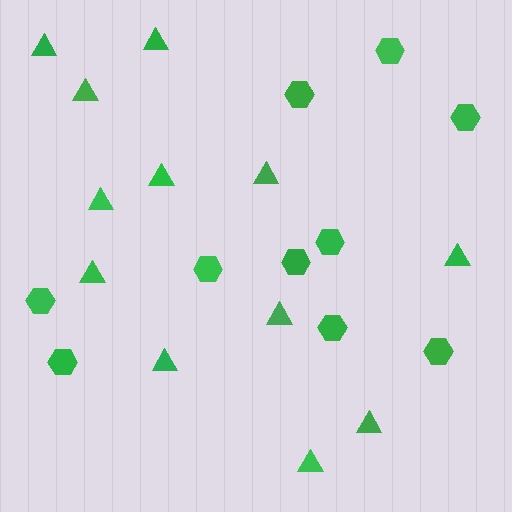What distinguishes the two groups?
There are 2 groups: one group of hexagons (10) and one group of triangles (12).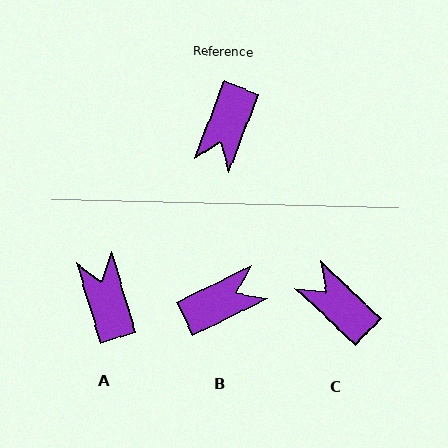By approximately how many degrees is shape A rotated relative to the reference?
Approximately 142 degrees clockwise.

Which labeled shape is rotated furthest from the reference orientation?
A, about 142 degrees away.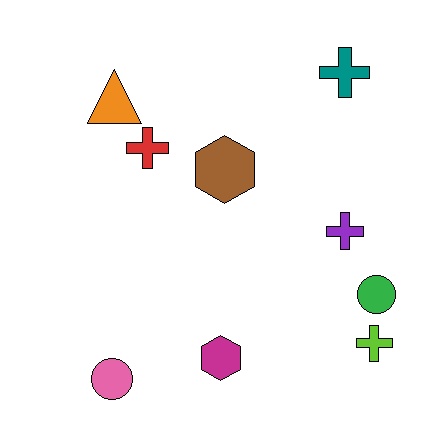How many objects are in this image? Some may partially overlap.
There are 9 objects.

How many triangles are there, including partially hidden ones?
There is 1 triangle.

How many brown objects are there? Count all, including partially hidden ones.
There is 1 brown object.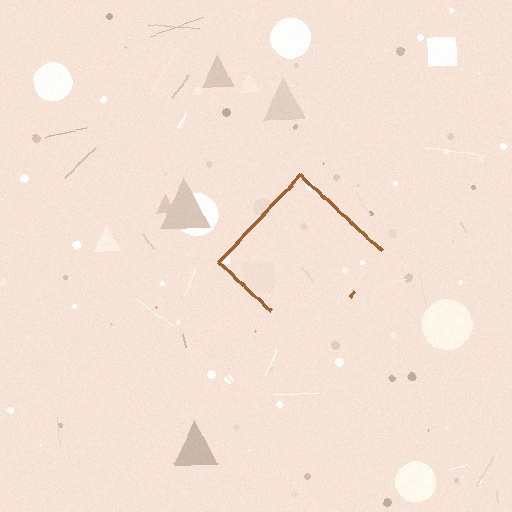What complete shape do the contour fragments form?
The contour fragments form a diamond.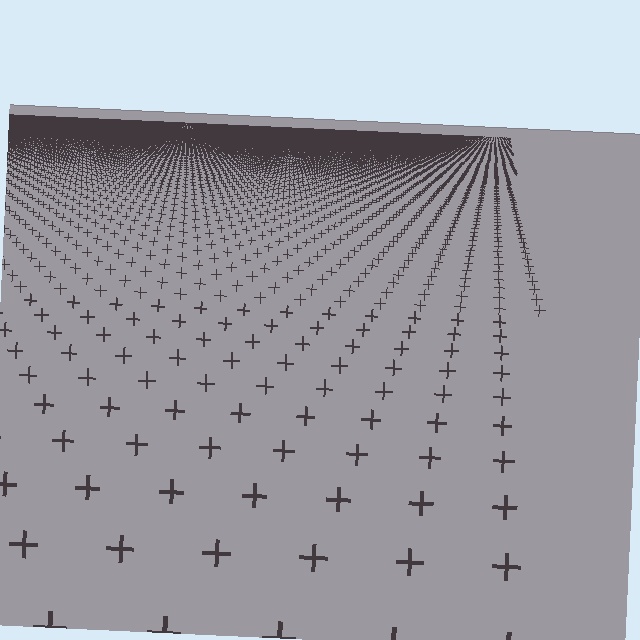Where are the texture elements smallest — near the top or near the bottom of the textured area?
Near the top.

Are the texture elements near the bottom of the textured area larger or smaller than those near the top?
Larger. Near the bottom, elements are closer to the viewer and appear at a bigger on-screen size.